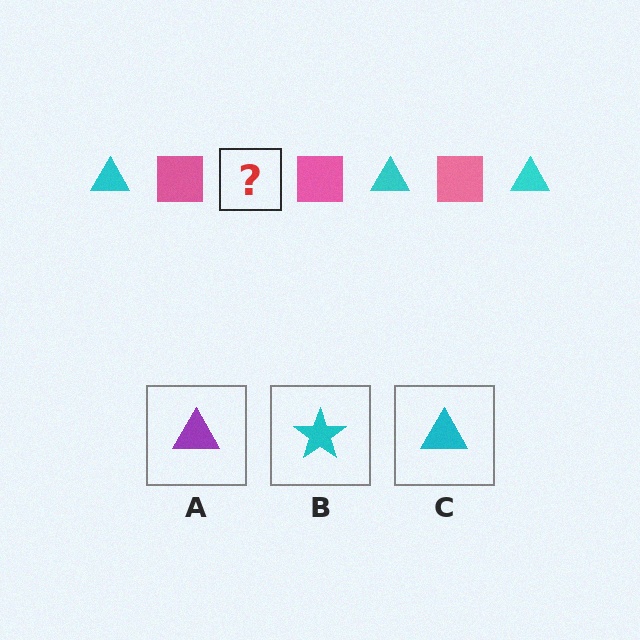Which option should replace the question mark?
Option C.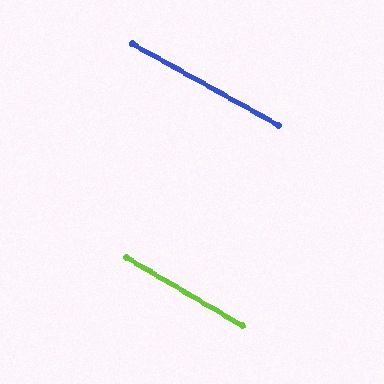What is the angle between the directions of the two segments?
Approximately 1 degree.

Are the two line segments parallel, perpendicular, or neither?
Parallel — their directions differ by only 1.2°.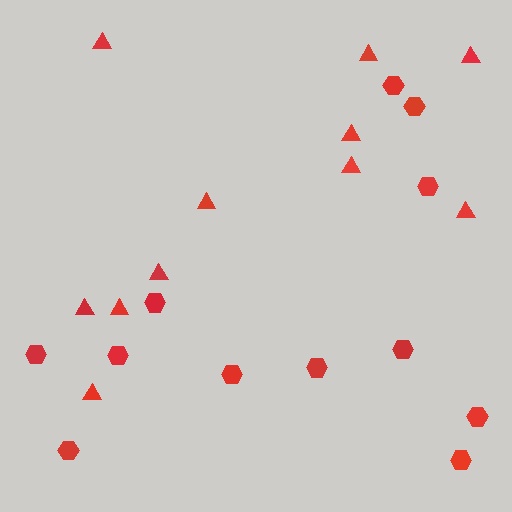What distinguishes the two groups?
There are 2 groups: one group of hexagons (12) and one group of triangles (11).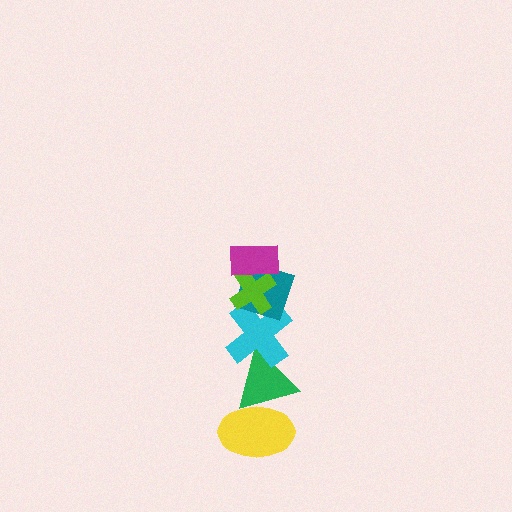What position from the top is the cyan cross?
The cyan cross is 4th from the top.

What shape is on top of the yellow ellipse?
The green triangle is on top of the yellow ellipse.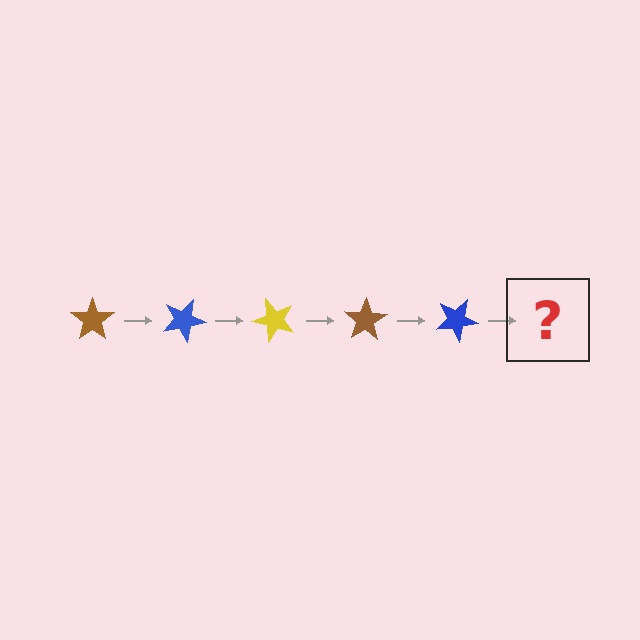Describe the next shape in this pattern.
It should be a yellow star, rotated 125 degrees from the start.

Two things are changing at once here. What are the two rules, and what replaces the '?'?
The two rules are that it rotates 25 degrees each step and the color cycles through brown, blue, and yellow. The '?' should be a yellow star, rotated 125 degrees from the start.